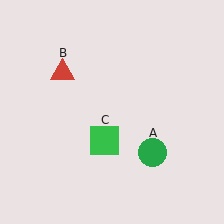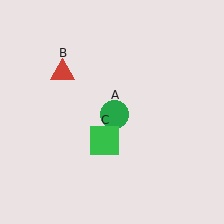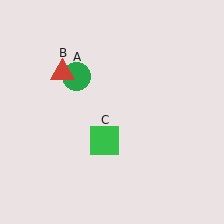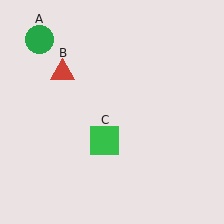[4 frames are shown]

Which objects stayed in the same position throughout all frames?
Red triangle (object B) and green square (object C) remained stationary.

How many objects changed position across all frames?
1 object changed position: green circle (object A).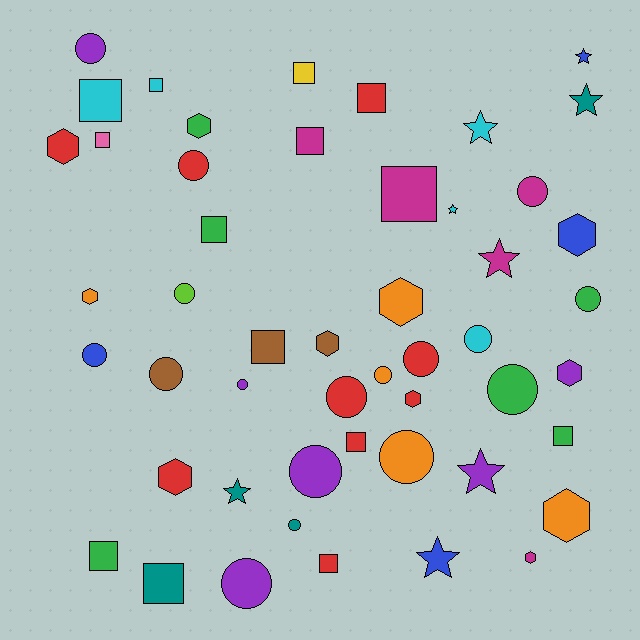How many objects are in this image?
There are 50 objects.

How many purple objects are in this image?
There are 6 purple objects.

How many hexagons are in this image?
There are 11 hexagons.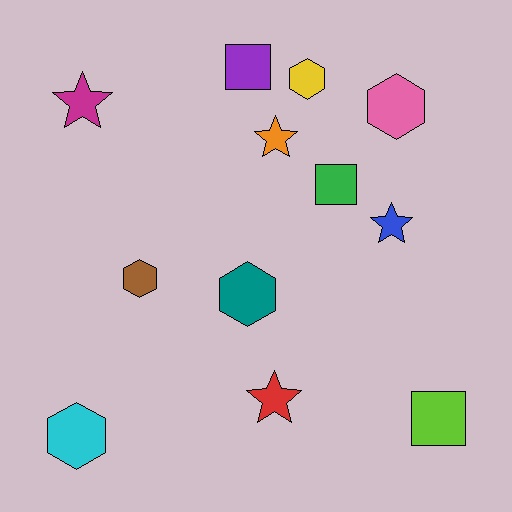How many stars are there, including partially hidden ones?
There are 4 stars.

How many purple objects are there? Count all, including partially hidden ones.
There is 1 purple object.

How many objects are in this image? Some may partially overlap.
There are 12 objects.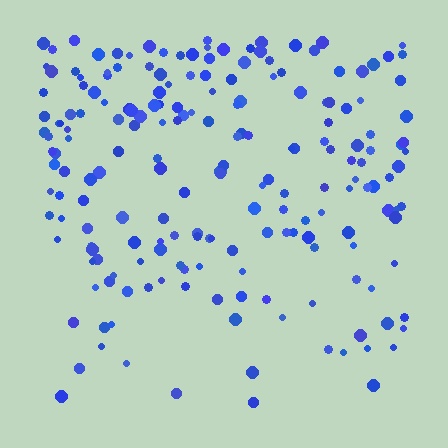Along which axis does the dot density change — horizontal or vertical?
Vertical.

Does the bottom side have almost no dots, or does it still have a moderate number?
Still a moderate number, just noticeably fewer than the top.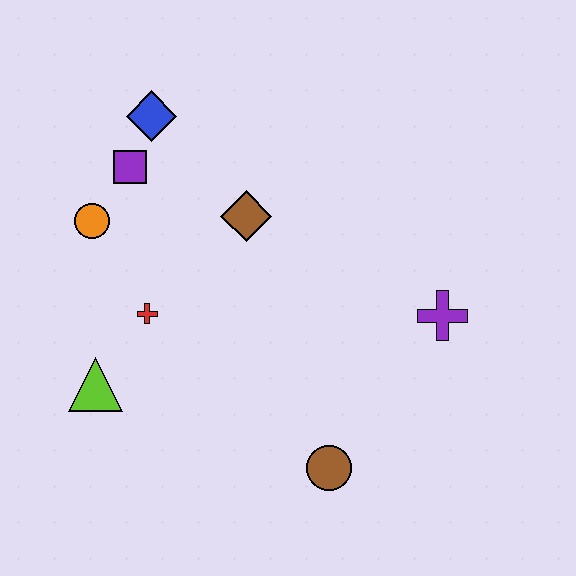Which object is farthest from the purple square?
The brown circle is farthest from the purple square.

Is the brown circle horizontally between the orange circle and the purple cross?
Yes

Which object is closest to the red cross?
The lime triangle is closest to the red cross.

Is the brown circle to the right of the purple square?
Yes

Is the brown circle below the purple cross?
Yes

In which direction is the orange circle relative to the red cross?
The orange circle is above the red cross.